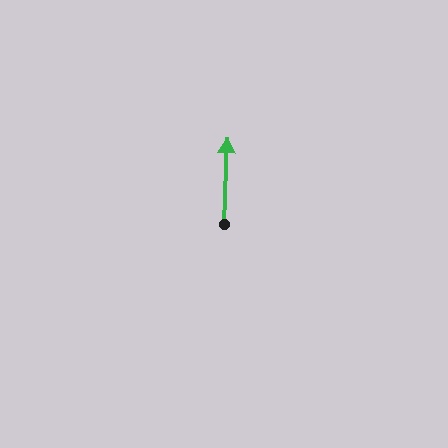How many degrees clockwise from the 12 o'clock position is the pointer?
Approximately 2 degrees.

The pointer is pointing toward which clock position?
Roughly 12 o'clock.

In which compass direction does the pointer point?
North.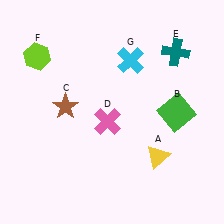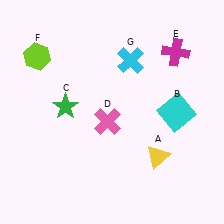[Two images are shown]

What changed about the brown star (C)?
In Image 1, C is brown. In Image 2, it changed to green.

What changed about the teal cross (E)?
In Image 1, E is teal. In Image 2, it changed to magenta.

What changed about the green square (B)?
In Image 1, B is green. In Image 2, it changed to cyan.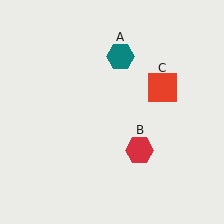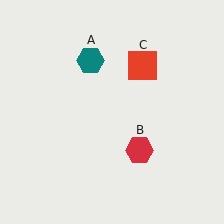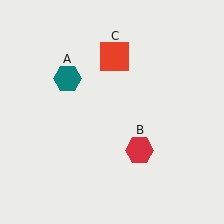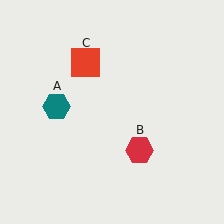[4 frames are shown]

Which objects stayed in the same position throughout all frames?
Red hexagon (object B) remained stationary.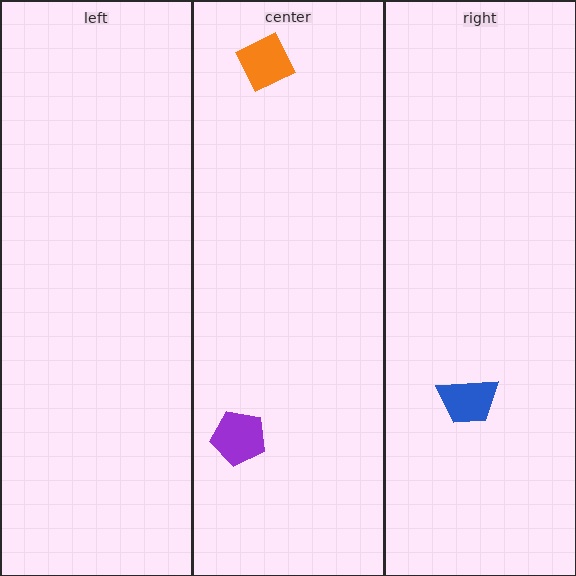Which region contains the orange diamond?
The center region.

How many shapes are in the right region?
1.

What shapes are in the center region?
The orange diamond, the purple pentagon.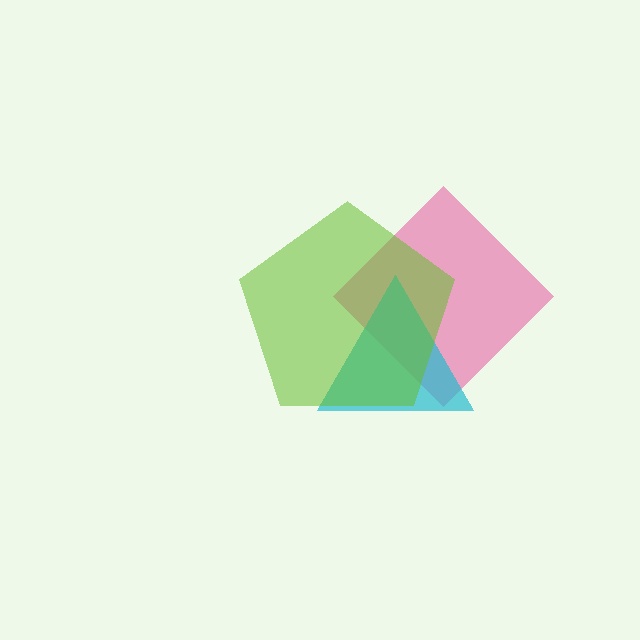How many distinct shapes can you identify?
There are 3 distinct shapes: a pink diamond, a cyan triangle, a lime pentagon.